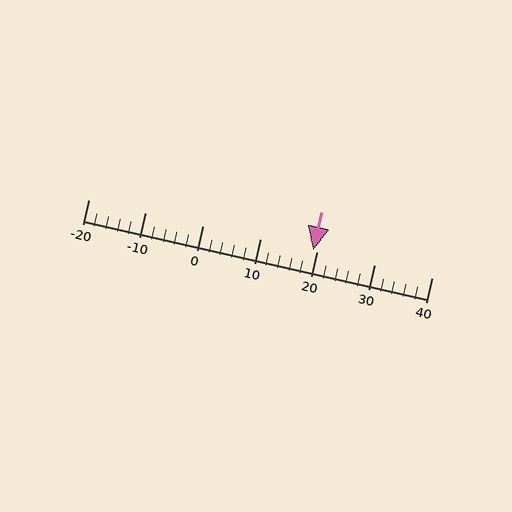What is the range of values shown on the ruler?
The ruler shows values from -20 to 40.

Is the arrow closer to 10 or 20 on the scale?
The arrow is closer to 20.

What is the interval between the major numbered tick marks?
The major tick marks are spaced 10 units apart.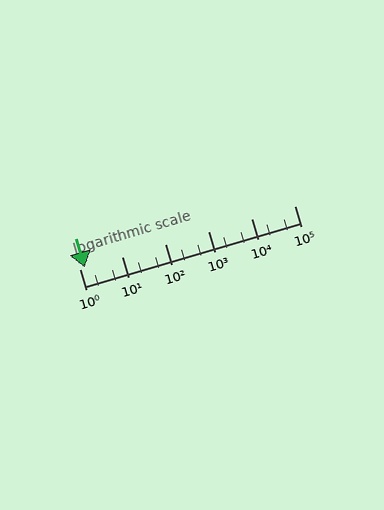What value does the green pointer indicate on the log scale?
The pointer indicates approximately 1.3.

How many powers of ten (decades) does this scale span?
The scale spans 5 decades, from 1 to 100000.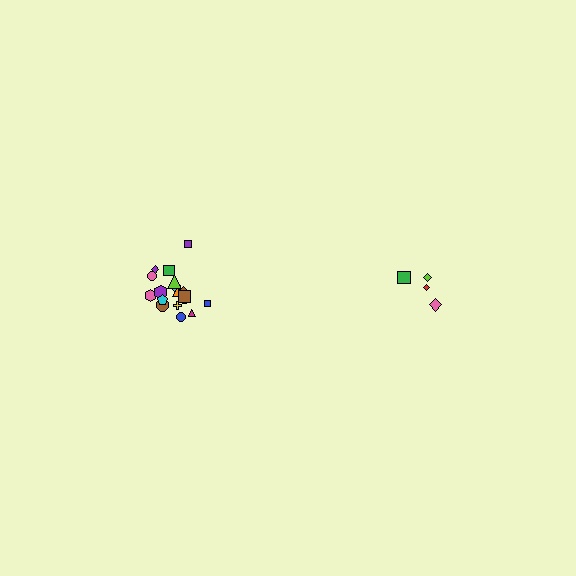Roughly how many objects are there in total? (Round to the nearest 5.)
Roughly 20 objects in total.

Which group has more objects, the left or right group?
The left group.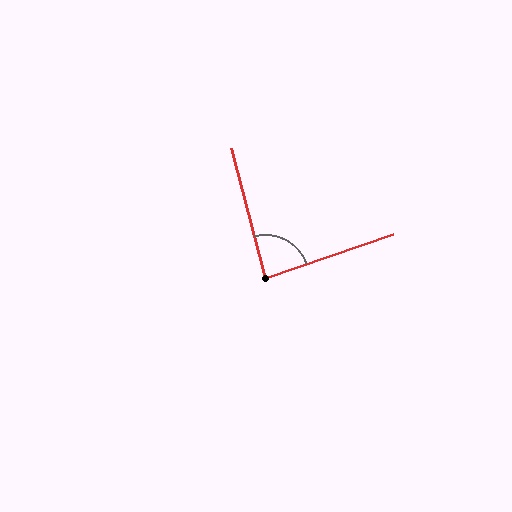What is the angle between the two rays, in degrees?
Approximately 86 degrees.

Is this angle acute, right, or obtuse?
It is approximately a right angle.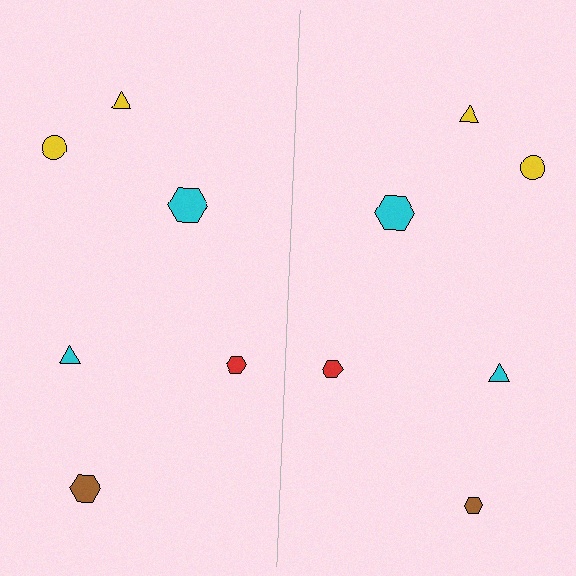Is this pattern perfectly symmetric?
No, the pattern is not perfectly symmetric. The brown hexagon on the right side has a different size than its mirror counterpart.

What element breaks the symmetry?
The brown hexagon on the right side has a different size than its mirror counterpart.